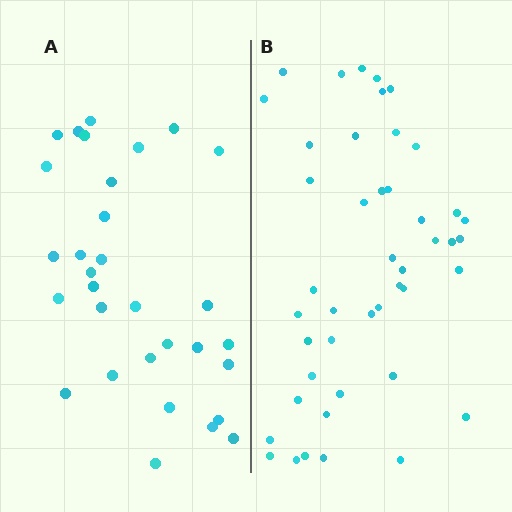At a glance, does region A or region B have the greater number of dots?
Region B (the right region) has more dots.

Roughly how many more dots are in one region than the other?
Region B has approximately 15 more dots than region A.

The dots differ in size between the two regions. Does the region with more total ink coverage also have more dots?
No. Region A has more total ink coverage because its dots are larger, but region B actually contains more individual dots. Total area can be misleading — the number of items is what matters here.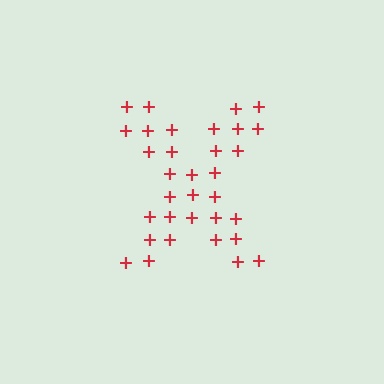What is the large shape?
The large shape is the letter X.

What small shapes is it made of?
It is made of small plus signs.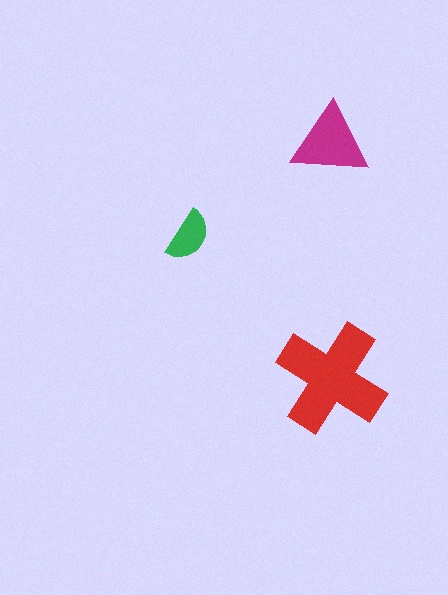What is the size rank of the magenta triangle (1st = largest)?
2nd.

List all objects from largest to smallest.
The red cross, the magenta triangle, the green semicircle.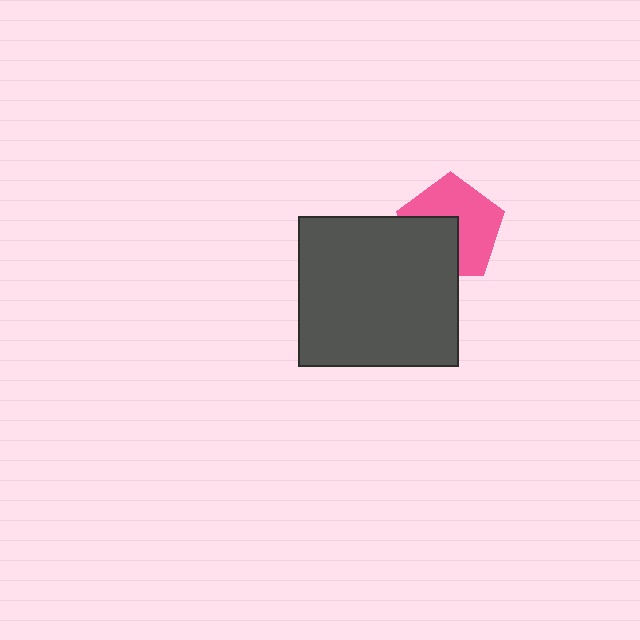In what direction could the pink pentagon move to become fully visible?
The pink pentagon could move toward the upper-right. That would shift it out from behind the dark gray rectangle entirely.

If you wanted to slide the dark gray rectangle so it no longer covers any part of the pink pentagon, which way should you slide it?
Slide it toward the lower-left — that is the most direct way to separate the two shapes.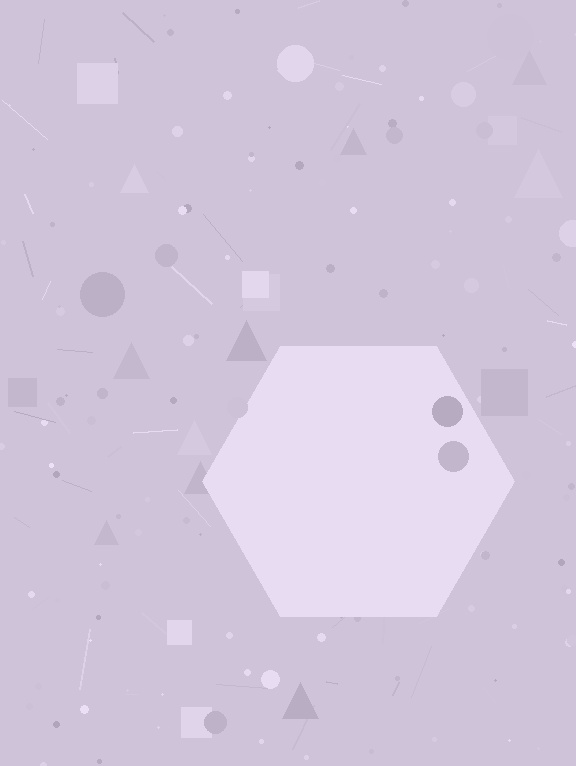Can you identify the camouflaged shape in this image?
The camouflaged shape is a hexagon.